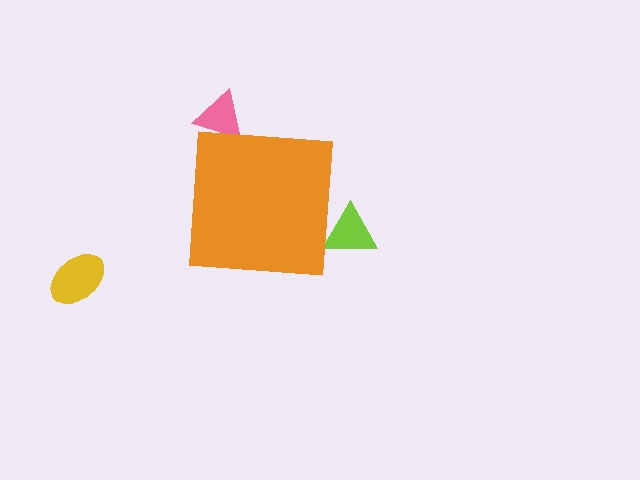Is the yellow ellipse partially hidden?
No, the yellow ellipse is fully visible.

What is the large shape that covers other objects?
An orange square.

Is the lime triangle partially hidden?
Yes, the lime triangle is partially hidden behind the orange square.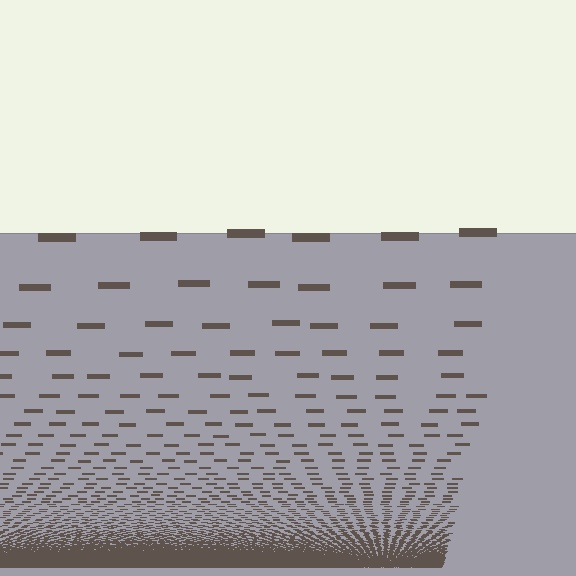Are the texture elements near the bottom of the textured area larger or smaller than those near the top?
Smaller. The gradient is inverted — elements near the bottom are smaller and denser.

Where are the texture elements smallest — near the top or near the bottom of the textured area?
Near the bottom.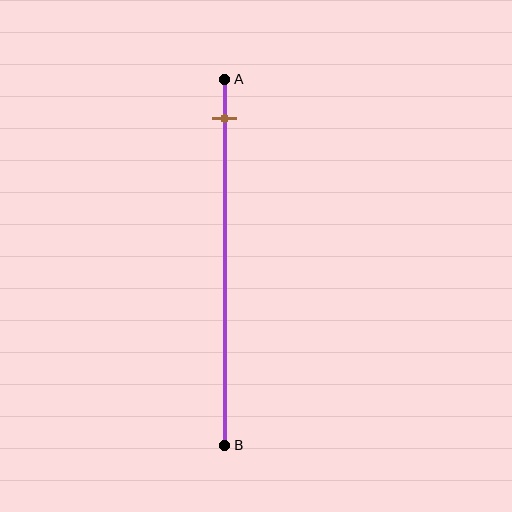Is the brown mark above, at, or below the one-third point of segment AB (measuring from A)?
The brown mark is above the one-third point of segment AB.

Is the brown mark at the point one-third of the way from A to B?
No, the mark is at about 10% from A, not at the 33% one-third point.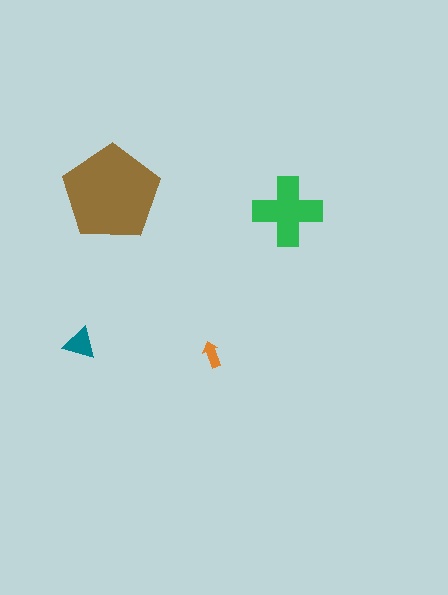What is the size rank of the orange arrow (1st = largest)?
4th.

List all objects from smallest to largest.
The orange arrow, the teal triangle, the green cross, the brown pentagon.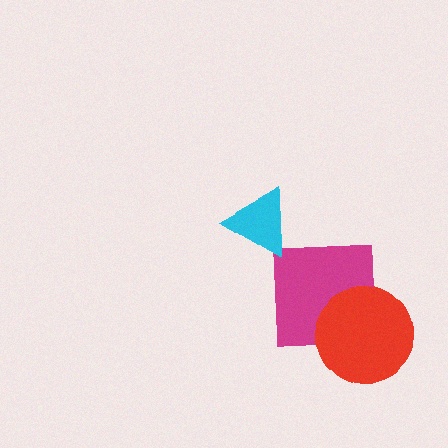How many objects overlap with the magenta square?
1 object overlaps with the magenta square.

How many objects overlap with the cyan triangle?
0 objects overlap with the cyan triangle.